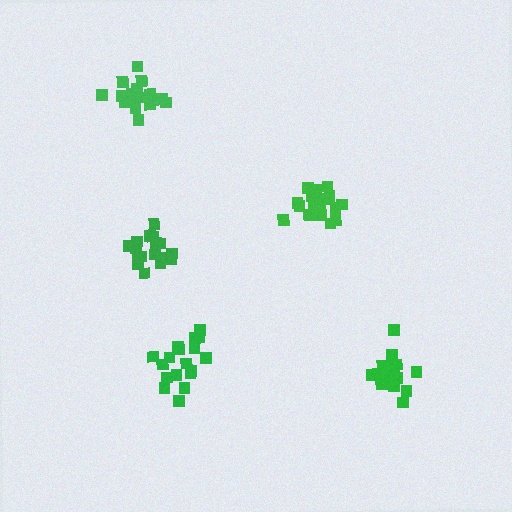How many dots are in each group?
Group 1: 18 dots, Group 2: 19 dots, Group 3: 17 dots, Group 4: 18 dots, Group 5: 17 dots (89 total).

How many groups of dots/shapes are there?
There are 5 groups.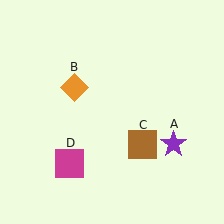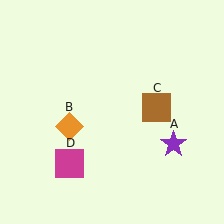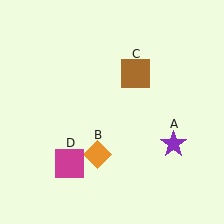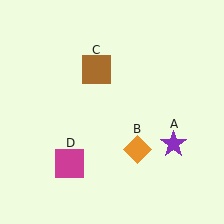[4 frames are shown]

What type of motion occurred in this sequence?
The orange diamond (object B), brown square (object C) rotated counterclockwise around the center of the scene.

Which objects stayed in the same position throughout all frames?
Purple star (object A) and magenta square (object D) remained stationary.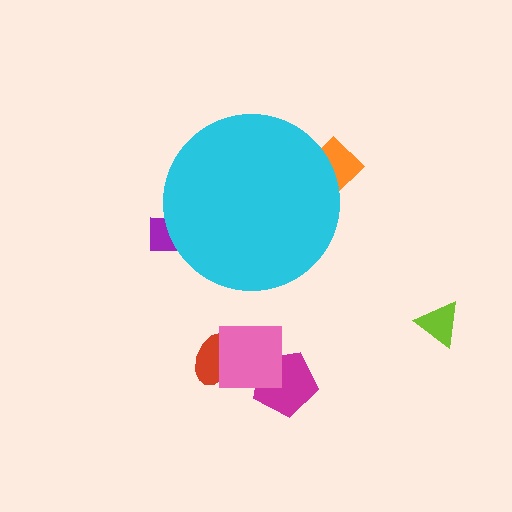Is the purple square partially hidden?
Yes, the purple square is partially hidden behind the cyan circle.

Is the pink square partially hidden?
No, the pink square is fully visible.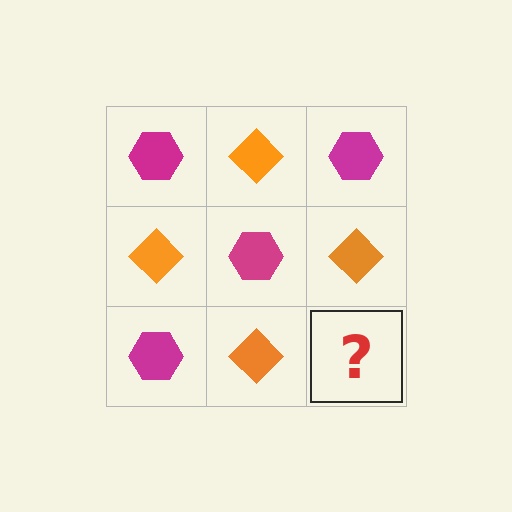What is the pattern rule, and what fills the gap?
The rule is that it alternates magenta hexagon and orange diamond in a checkerboard pattern. The gap should be filled with a magenta hexagon.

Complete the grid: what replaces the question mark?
The question mark should be replaced with a magenta hexagon.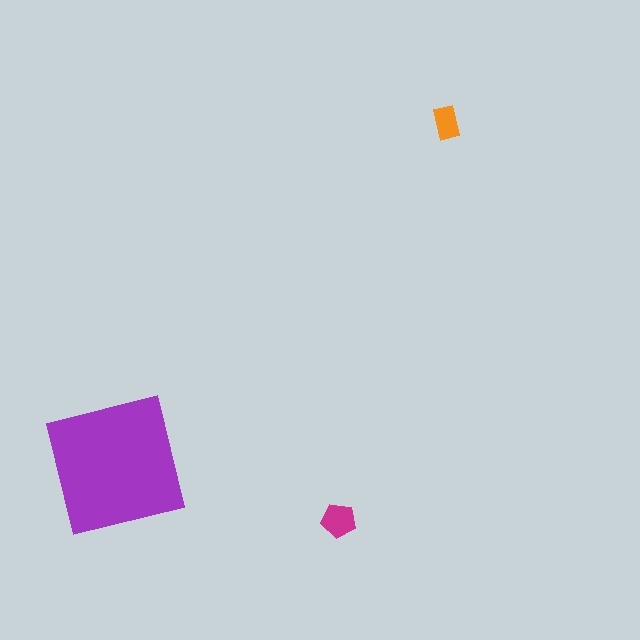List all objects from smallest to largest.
The orange rectangle, the magenta pentagon, the purple square.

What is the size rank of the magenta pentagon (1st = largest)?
2nd.